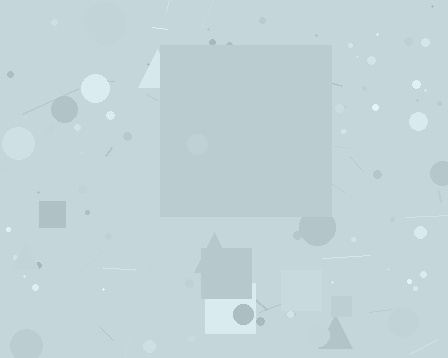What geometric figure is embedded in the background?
A square is embedded in the background.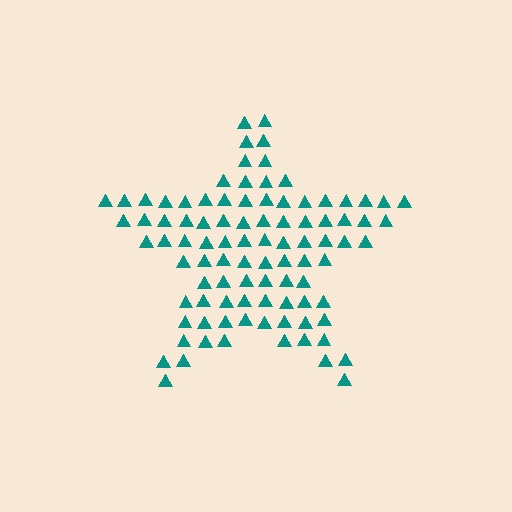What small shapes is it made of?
It is made of small triangles.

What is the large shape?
The large shape is a star.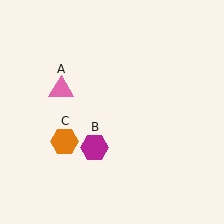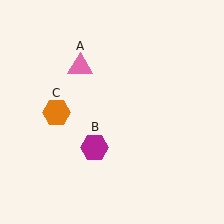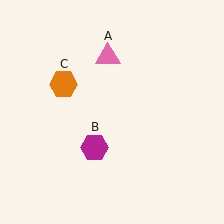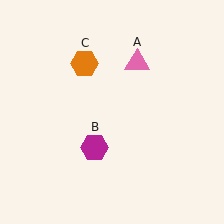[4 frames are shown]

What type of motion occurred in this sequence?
The pink triangle (object A), orange hexagon (object C) rotated clockwise around the center of the scene.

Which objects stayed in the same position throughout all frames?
Magenta hexagon (object B) remained stationary.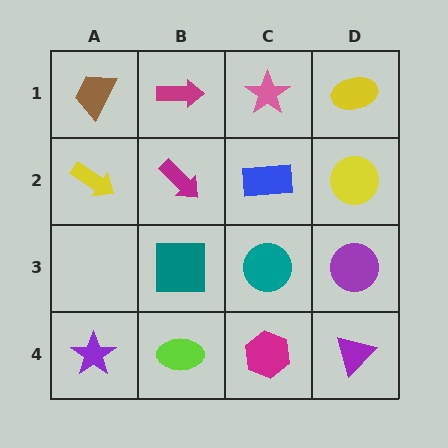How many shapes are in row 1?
4 shapes.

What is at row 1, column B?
A magenta arrow.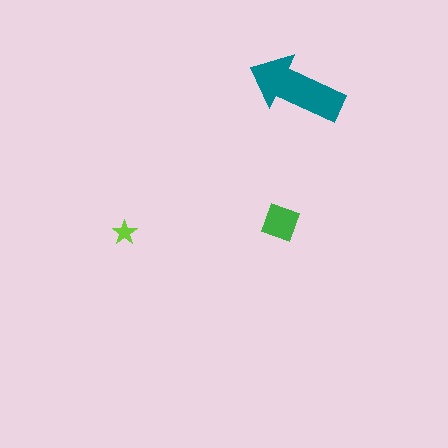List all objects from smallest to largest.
The lime star, the green diamond, the teal arrow.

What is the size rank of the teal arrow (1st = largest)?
1st.